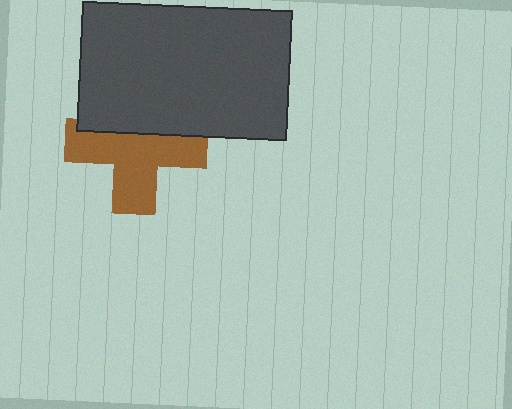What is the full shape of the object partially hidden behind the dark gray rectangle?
The partially hidden object is a brown cross.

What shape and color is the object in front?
The object in front is a dark gray rectangle.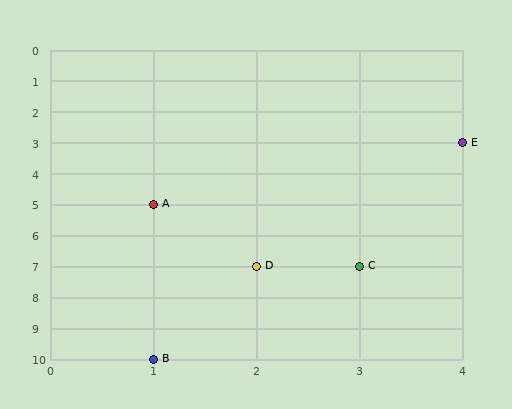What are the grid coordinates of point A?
Point A is at grid coordinates (1, 5).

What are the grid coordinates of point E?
Point E is at grid coordinates (4, 3).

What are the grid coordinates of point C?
Point C is at grid coordinates (3, 7).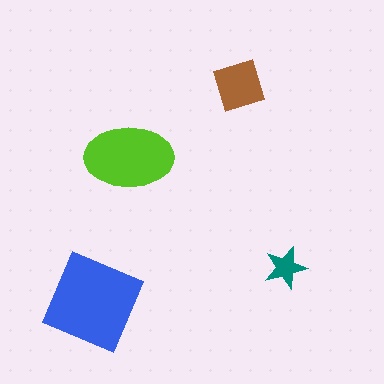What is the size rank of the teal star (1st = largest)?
4th.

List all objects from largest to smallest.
The blue diamond, the lime ellipse, the brown square, the teal star.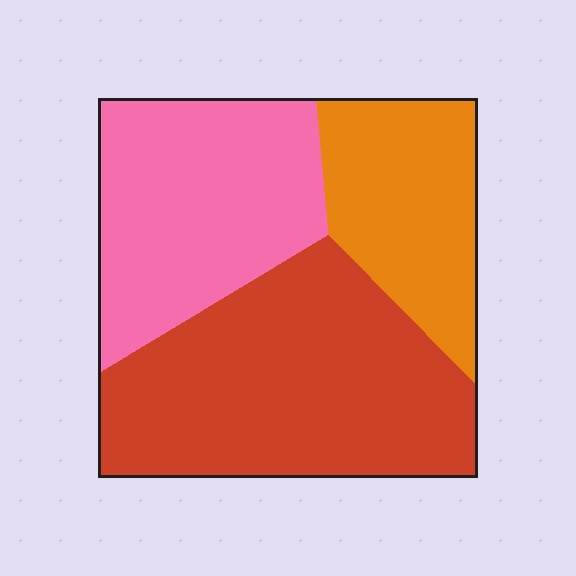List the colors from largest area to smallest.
From largest to smallest: red, pink, orange.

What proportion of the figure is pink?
Pink takes up about one third (1/3) of the figure.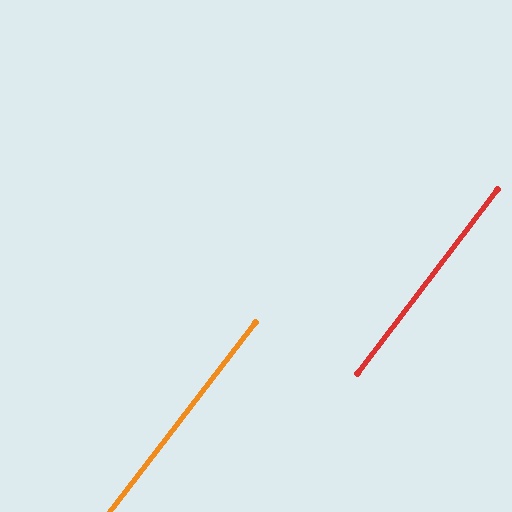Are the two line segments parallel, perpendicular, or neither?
Parallel — their directions differ by only 0.4°.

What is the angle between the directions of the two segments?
Approximately 0 degrees.